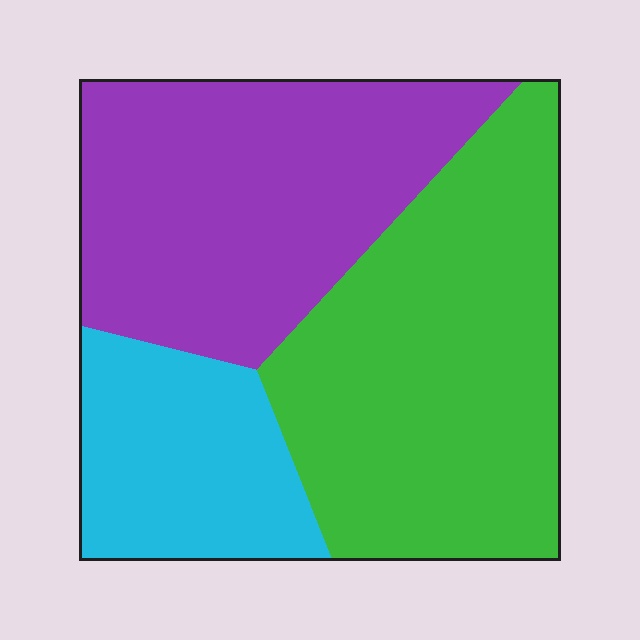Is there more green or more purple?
Green.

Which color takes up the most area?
Green, at roughly 45%.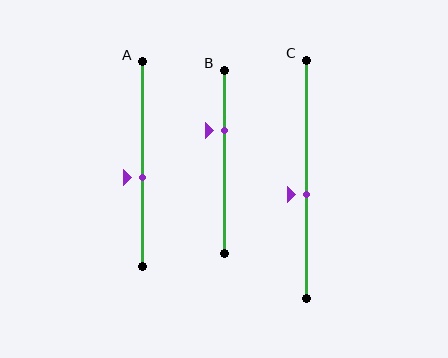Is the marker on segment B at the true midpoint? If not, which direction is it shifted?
No, the marker on segment B is shifted upward by about 17% of the segment length.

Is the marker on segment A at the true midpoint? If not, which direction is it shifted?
No, the marker on segment A is shifted downward by about 6% of the segment length.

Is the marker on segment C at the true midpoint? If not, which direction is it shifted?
No, the marker on segment C is shifted downward by about 7% of the segment length.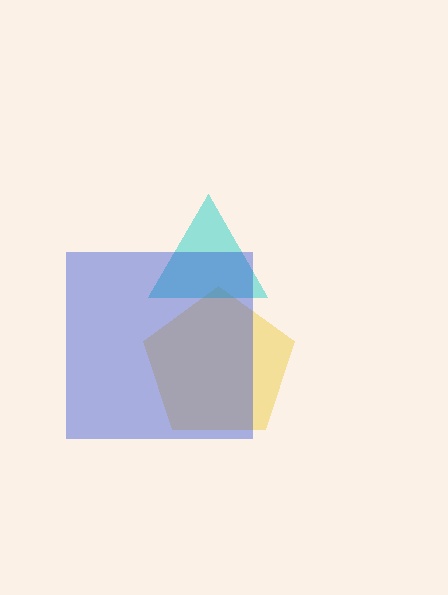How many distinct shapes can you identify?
There are 3 distinct shapes: a yellow pentagon, a cyan triangle, a blue square.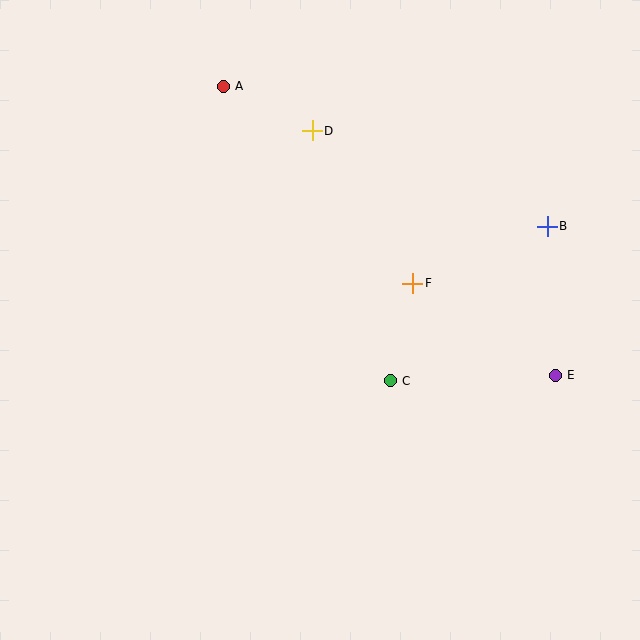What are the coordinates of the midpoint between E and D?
The midpoint between E and D is at (434, 253).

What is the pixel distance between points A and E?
The distance between A and E is 440 pixels.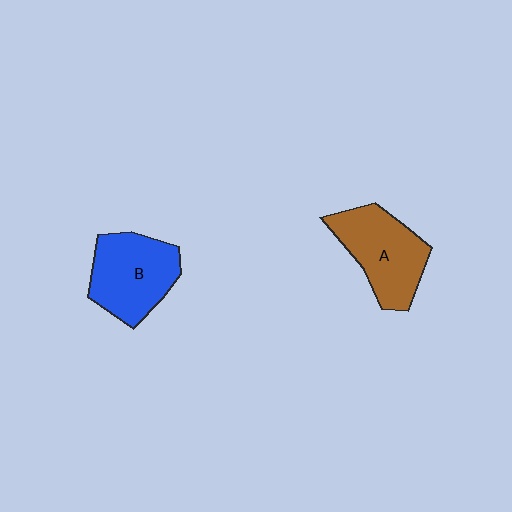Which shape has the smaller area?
Shape B (blue).